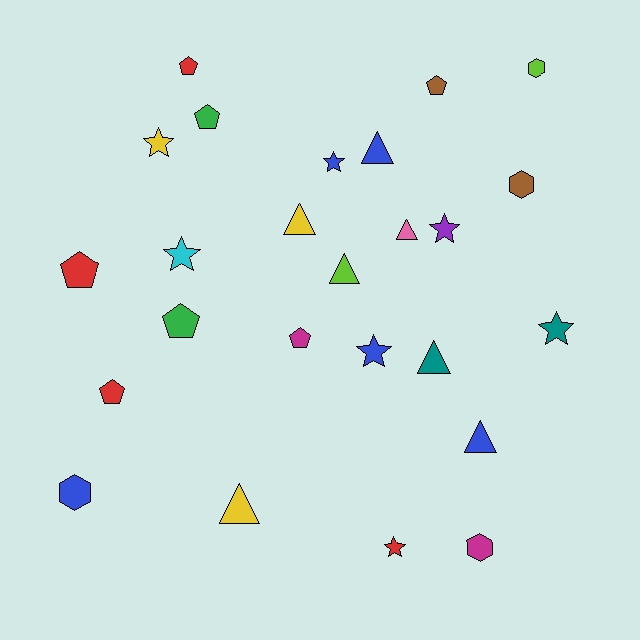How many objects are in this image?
There are 25 objects.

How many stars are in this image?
There are 7 stars.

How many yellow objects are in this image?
There are 3 yellow objects.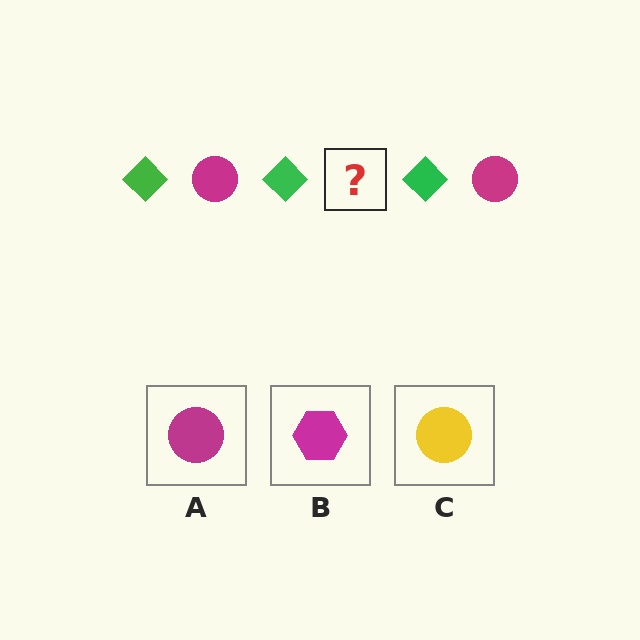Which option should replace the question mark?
Option A.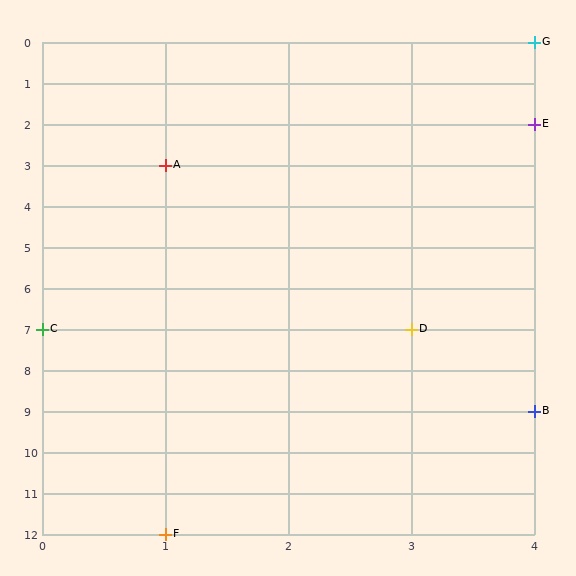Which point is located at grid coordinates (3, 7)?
Point D is at (3, 7).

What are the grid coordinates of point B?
Point B is at grid coordinates (4, 9).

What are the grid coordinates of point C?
Point C is at grid coordinates (0, 7).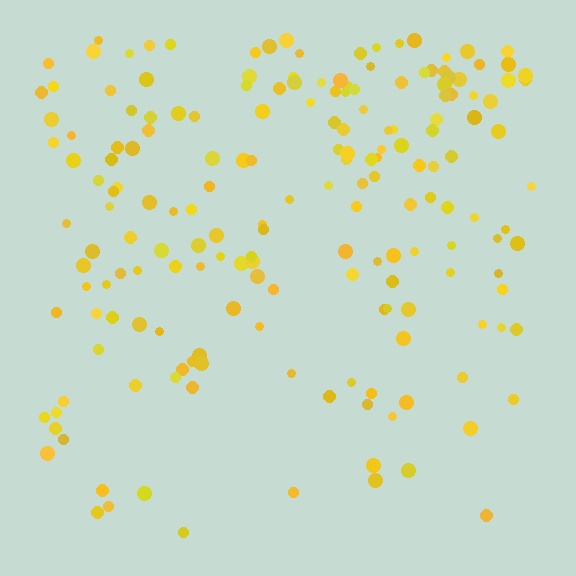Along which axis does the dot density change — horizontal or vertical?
Vertical.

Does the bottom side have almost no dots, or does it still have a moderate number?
Still a moderate number, just noticeably fewer than the top.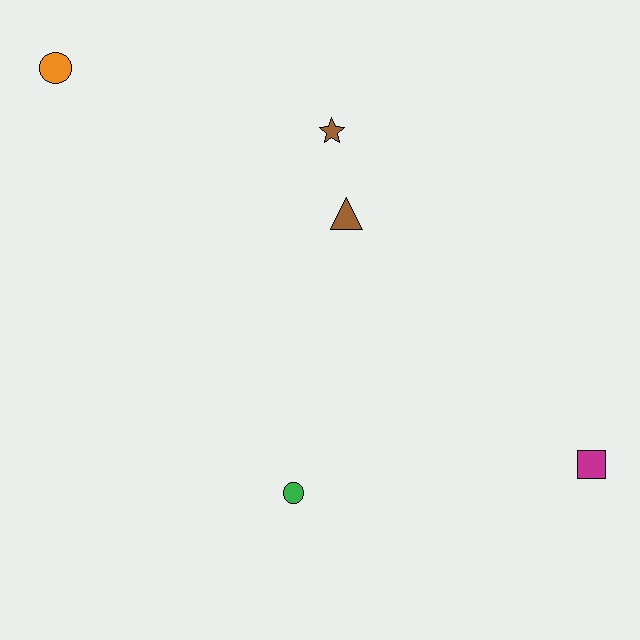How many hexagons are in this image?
There are no hexagons.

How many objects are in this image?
There are 5 objects.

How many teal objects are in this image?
There are no teal objects.